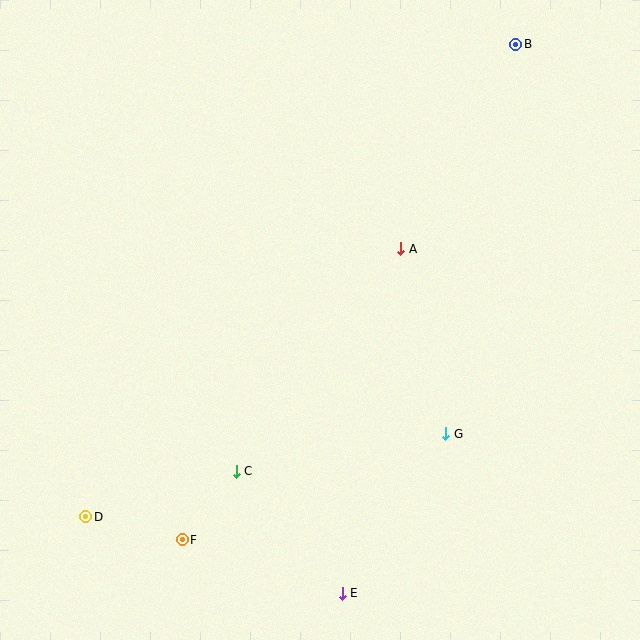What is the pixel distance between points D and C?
The distance between D and C is 157 pixels.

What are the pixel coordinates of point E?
Point E is at (342, 593).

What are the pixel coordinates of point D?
Point D is at (86, 517).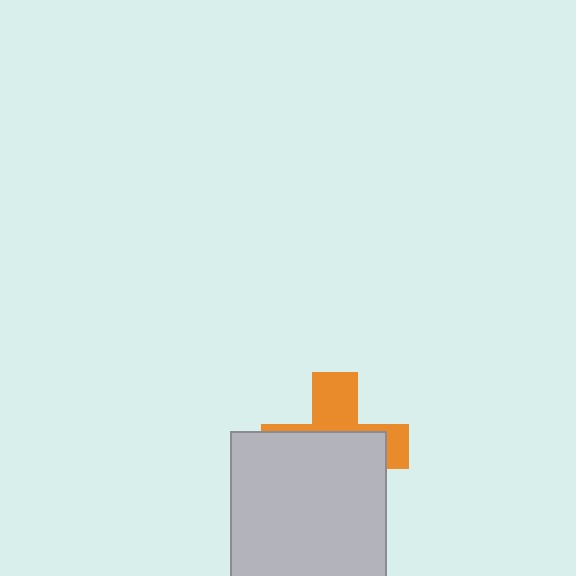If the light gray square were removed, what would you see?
You would see the complete orange cross.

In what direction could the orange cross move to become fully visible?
The orange cross could move up. That would shift it out from behind the light gray square entirely.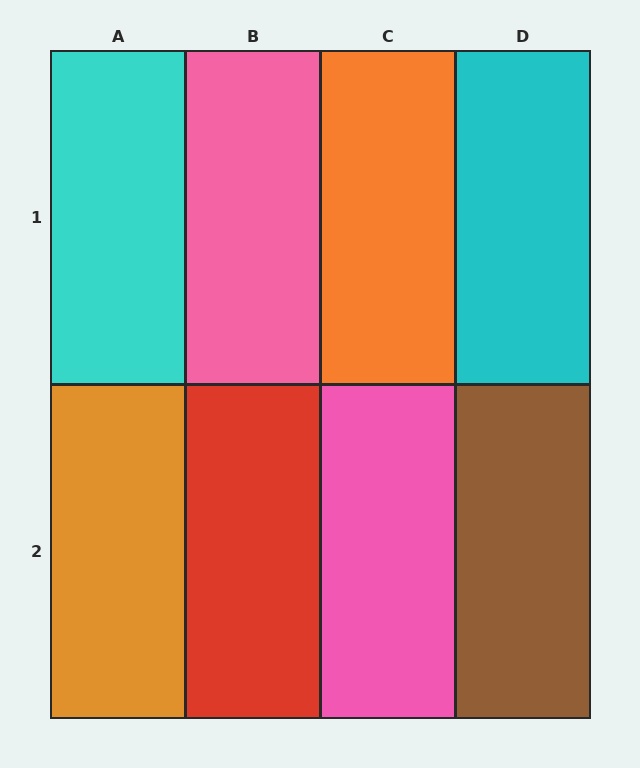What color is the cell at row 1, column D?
Cyan.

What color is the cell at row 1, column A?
Cyan.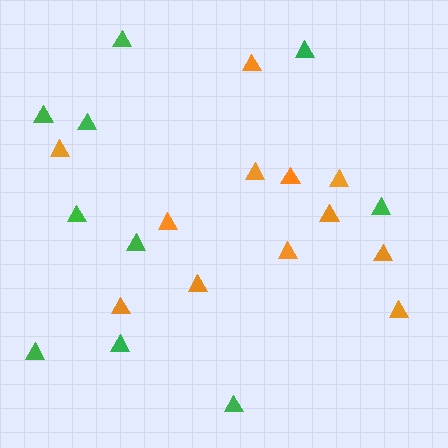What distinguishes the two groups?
There are 2 groups: one group of orange triangles (12) and one group of green triangles (10).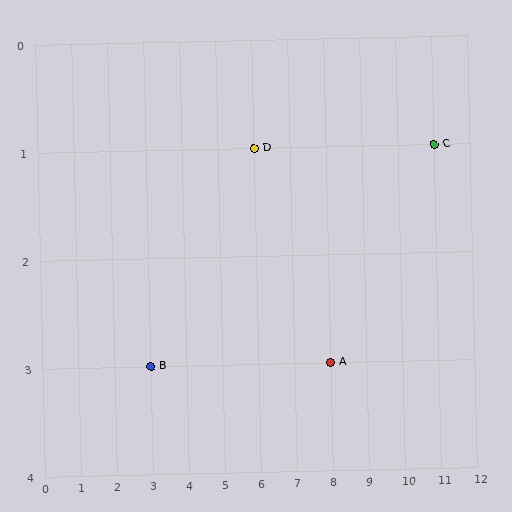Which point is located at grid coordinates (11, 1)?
Point C is at (11, 1).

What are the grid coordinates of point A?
Point A is at grid coordinates (8, 3).